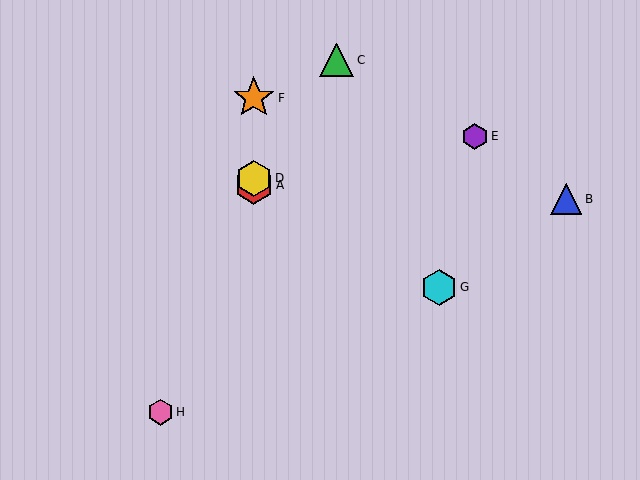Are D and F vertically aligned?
Yes, both are at x≈254.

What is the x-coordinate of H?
Object H is at x≈161.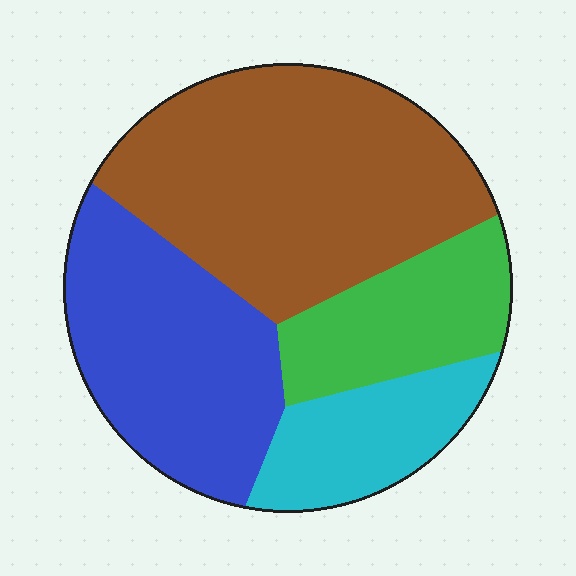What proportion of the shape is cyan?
Cyan covers about 15% of the shape.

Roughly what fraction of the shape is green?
Green takes up about one sixth (1/6) of the shape.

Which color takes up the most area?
Brown, at roughly 40%.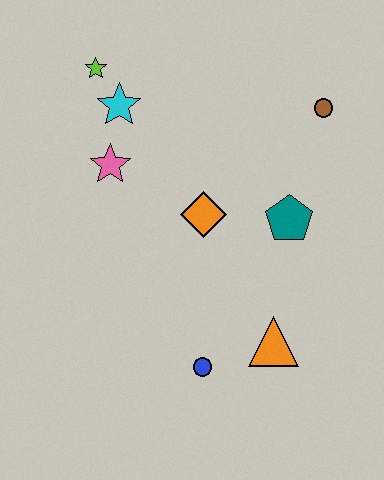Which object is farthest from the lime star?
The orange triangle is farthest from the lime star.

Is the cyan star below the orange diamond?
No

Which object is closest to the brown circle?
The teal pentagon is closest to the brown circle.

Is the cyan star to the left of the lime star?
No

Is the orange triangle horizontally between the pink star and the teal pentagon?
Yes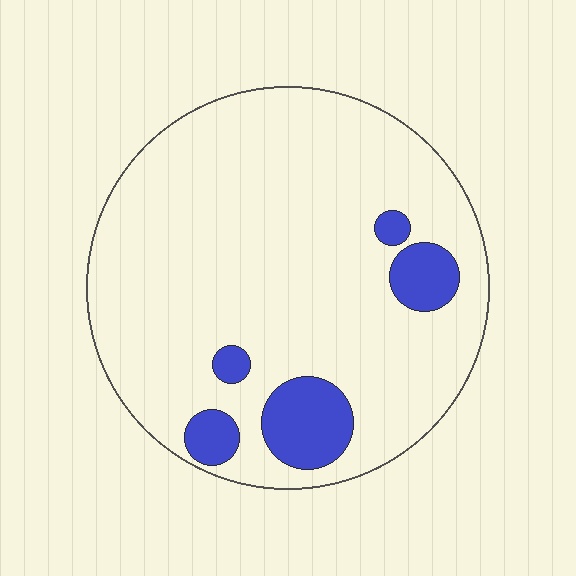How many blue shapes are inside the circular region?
5.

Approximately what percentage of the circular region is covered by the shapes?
Approximately 10%.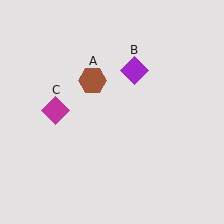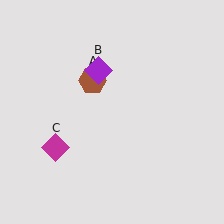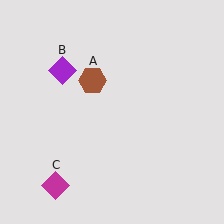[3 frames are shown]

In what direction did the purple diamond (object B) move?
The purple diamond (object B) moved left.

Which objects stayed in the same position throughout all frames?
Brown hexagon (object A) remained stationary.